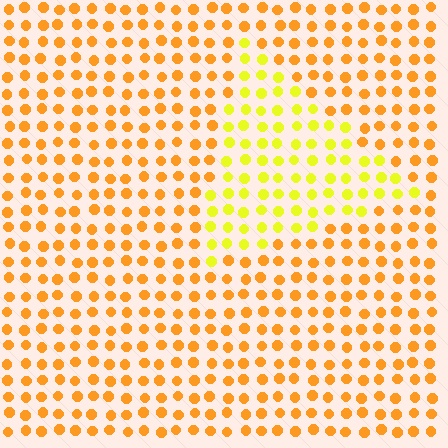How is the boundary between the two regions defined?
The boundary is defined purely by a slight shift in hue (about 32 degrees). Spacing, size, and orientation are identical on both sides.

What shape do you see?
I see a triangle.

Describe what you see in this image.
The image is filled with small orange elements in a uniform arrangement. A triangle-shaped region is visible where the elements are tinted to a slightly different hue, forming a subtle color boundary.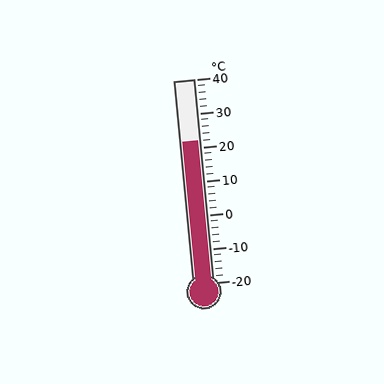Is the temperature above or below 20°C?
The temperature is above 20°C.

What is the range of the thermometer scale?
The thermometer scale ranges from -20°C to 40°C.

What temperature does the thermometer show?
The thermometer shows approximately 22°C.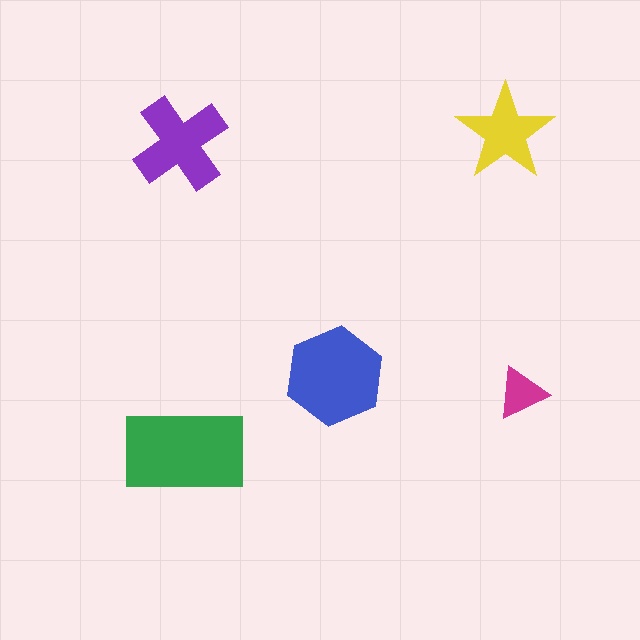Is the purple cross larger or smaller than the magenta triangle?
Larger.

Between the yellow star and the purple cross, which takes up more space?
The purple cross.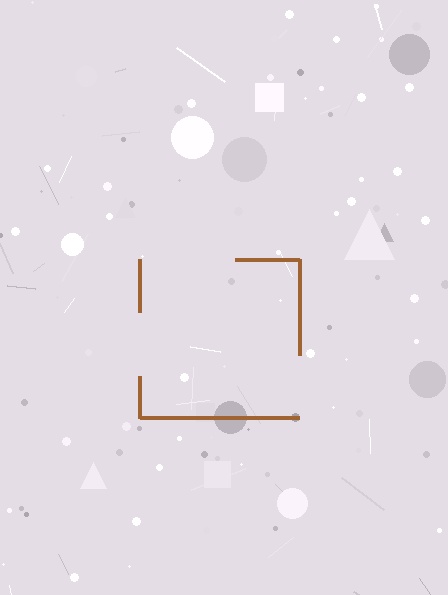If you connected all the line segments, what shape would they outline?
They would outline a square.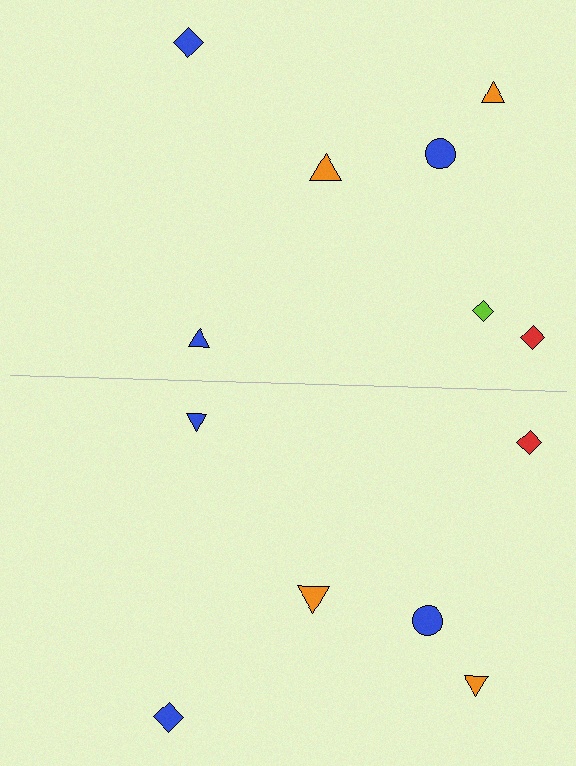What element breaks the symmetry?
A lime diamond is missing from the bottom side.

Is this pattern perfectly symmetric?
No, the pattern is not perfectly symmetric. A lime diamond is missing from the bottom side.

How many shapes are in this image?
There are 13 shapes in this image.